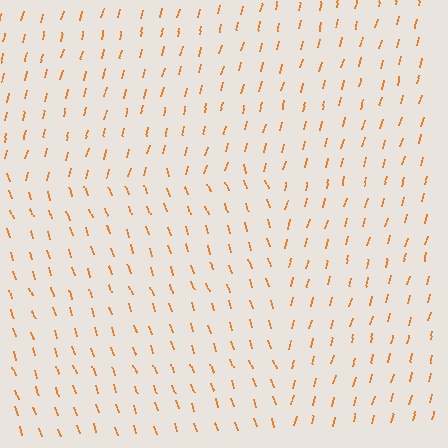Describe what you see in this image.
The image is filled with small orange line segments. A rectangle region in the image has lines oriented differently from the surrounding lines, creating a visible texture boundary.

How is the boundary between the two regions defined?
The boundary is defined purely by a change in line orientation (approximately 33 degrees difference). All lines are the same color and thickness.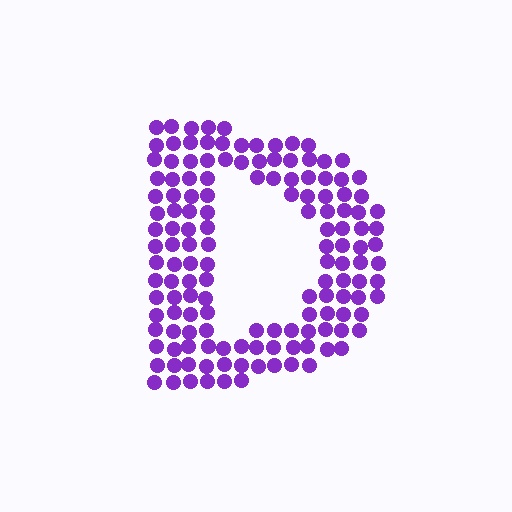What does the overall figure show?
The overall figure shows the letter D.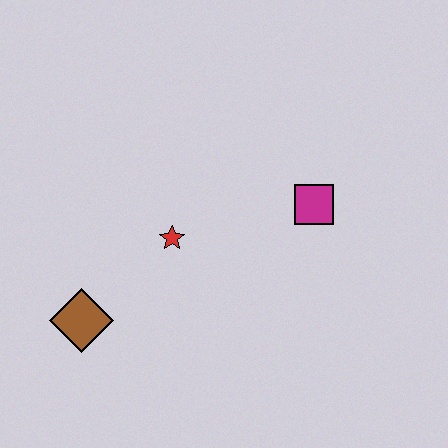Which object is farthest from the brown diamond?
The magenta square is farthest from the brown diamond.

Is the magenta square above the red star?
Yes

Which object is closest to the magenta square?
The red star is closest to the magenta square.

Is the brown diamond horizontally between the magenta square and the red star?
No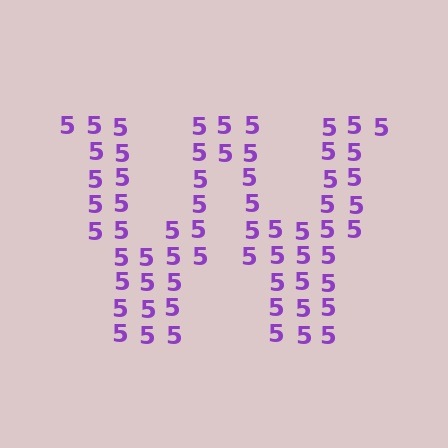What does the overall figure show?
The overall figure shows the letter W.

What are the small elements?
The small elements are digit 5's.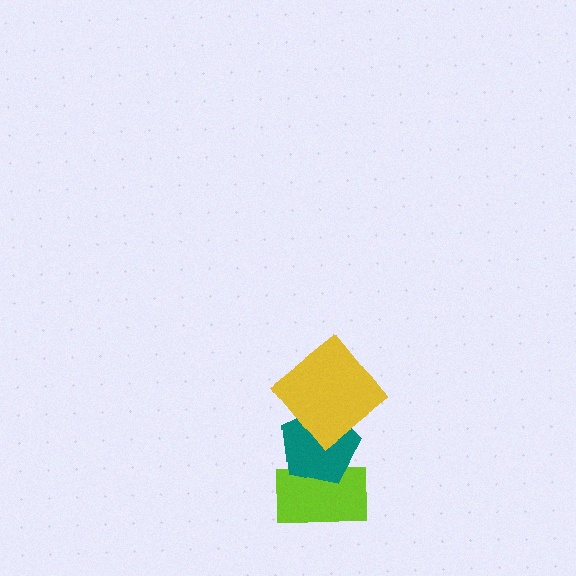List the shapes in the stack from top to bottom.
From top to bottom: the yellow diamond, the teal pentagon, the lime rectangle.